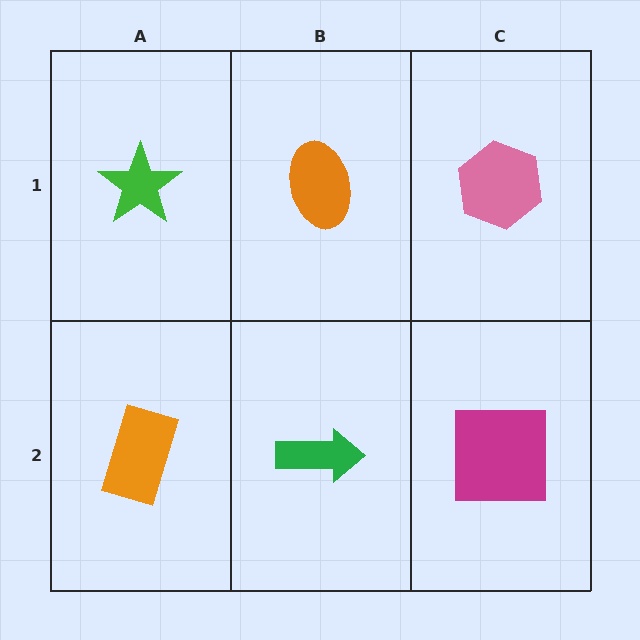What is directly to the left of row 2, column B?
An orange rectangle.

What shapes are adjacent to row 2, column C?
A pink hexagon (row 1, column C), a green arrow (row 2, column B).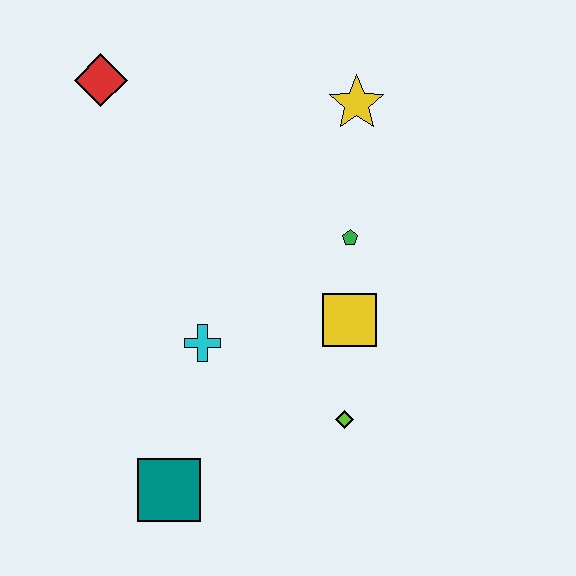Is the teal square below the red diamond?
Yes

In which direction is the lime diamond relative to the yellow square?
The lime diamond is below the yellow square.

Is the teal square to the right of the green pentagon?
No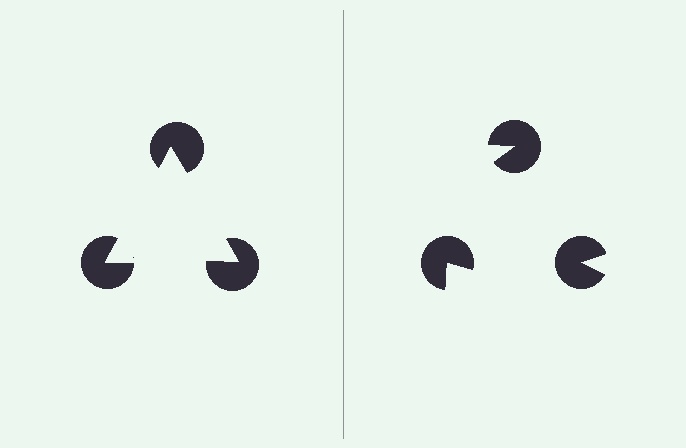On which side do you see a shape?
An illusory triangle appears on the left side. On the right side the wedge cuts are rotated, so no coherent shape forms.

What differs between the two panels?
The pac-man discs are positioned identically on both sides; only the wedge orientations differ. On the left they align to a triangle; on the right they are misaligned.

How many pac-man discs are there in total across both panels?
6 — 3 on each side.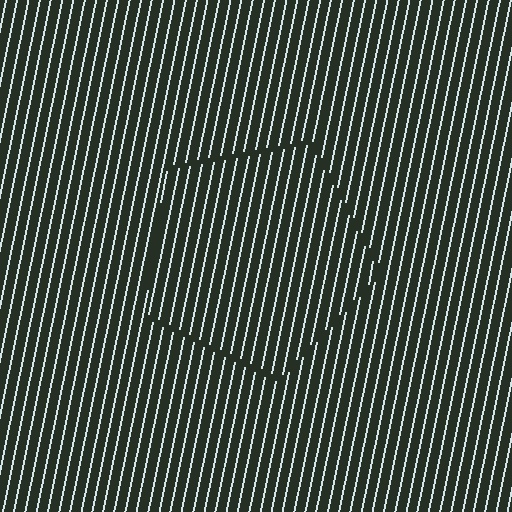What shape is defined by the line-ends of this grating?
An illusory pentagon. The interior of the shape contains the same grating, shifted by half a period — the contour is defined by the phase discontinuity where line-ends from the inner and outer gratings abut.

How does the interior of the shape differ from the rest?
The interior of the shape contains the same grating, shifted by half a period — the contour is defined by the phase discontinuity where line-ends from the inner and outer gratings abut.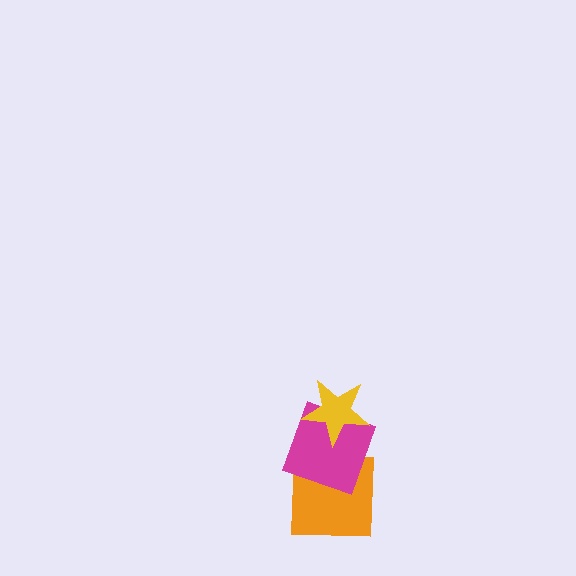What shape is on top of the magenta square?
The yellow star is on top of the magenta square.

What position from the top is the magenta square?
The magenta square is 2nd from the top.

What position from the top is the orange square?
The orange square is 3rd from the top.